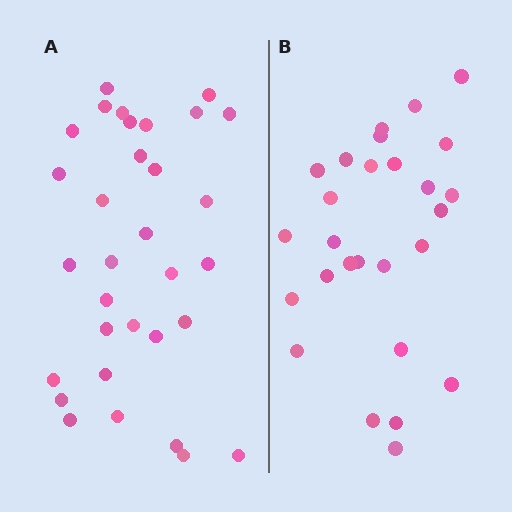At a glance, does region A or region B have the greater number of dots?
Region A (the left region) has more dots.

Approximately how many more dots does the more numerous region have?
Region A has about 5 more dots than region B.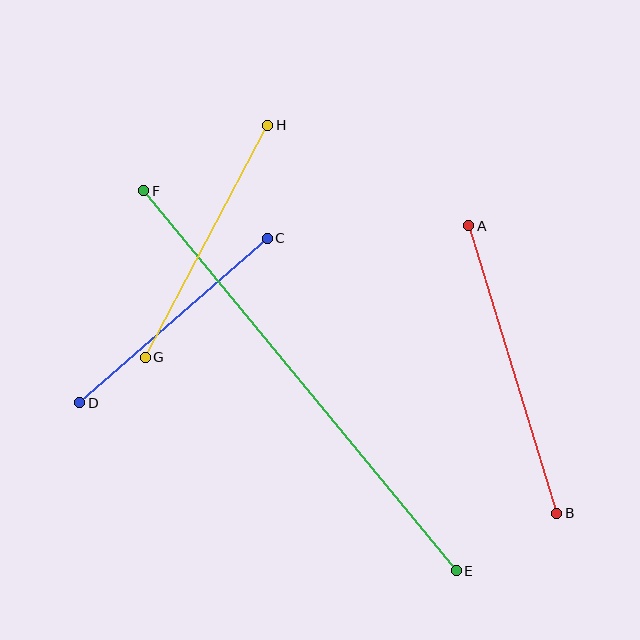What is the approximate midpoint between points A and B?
The midpoint is at approximately (513, 369) pixels.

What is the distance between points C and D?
The distance is approximately 249 pixels.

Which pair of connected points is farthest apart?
Points E and F are farthest apart.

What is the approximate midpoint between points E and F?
The midpoint is at approximately (300, 381) pixels.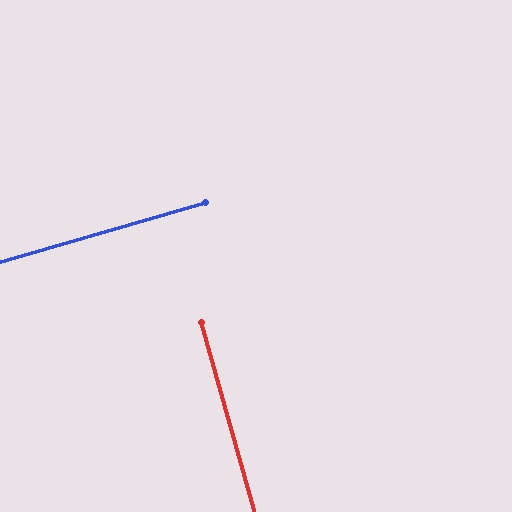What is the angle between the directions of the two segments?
Approximately 89 degrees.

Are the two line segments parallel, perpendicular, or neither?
Perpendicular — they meet at approximately 89°.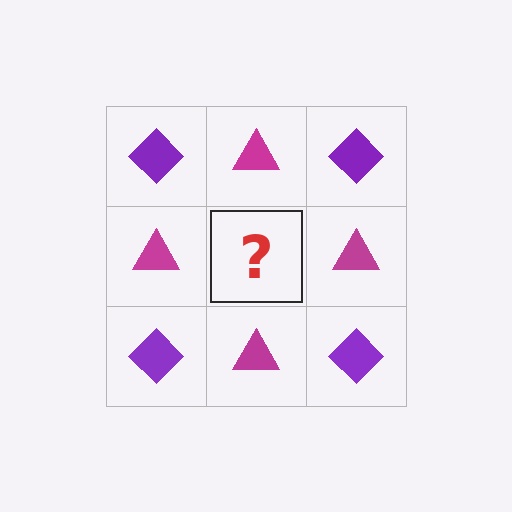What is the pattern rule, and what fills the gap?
The rule is that it alternates purple diamond and magenta triangle in a checkerboard pattern. The gap should be filled with a purple diamond.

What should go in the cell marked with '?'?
The missing cell should contain a purple diamond.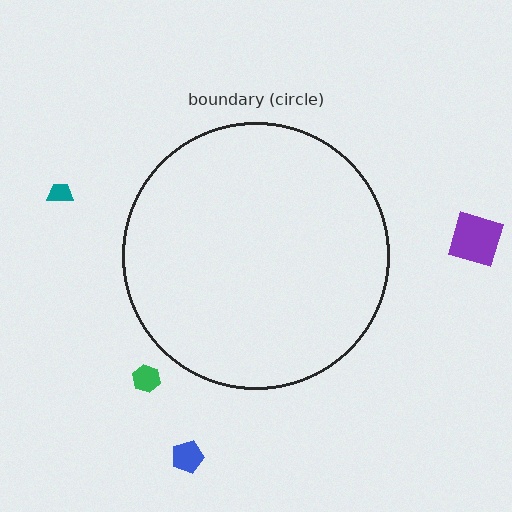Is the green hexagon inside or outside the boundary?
Outside.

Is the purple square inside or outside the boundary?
Outside.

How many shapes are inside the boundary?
0 inside, 4 outside.